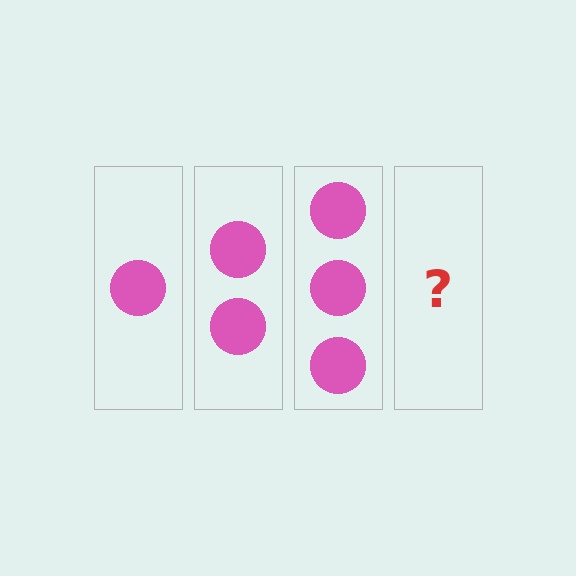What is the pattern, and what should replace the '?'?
The pattern is that each step adds one more circle. The '?' should be 4 circles.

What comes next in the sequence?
The next element should be 4 circles.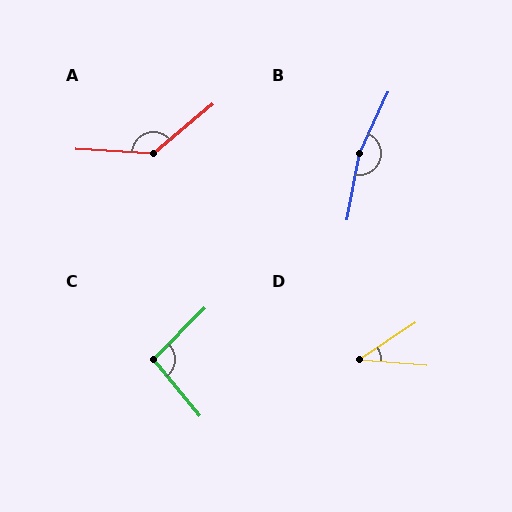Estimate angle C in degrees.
Approximately 96 degrees.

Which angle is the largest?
B, at approximately 166 degrees.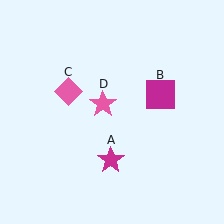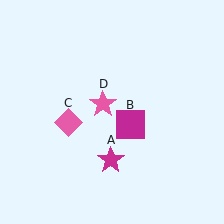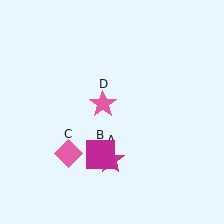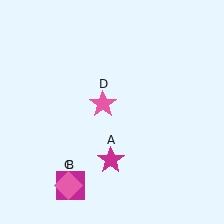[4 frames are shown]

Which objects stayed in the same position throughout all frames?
Magenta star (object A) and pink star (object D) remained stationary.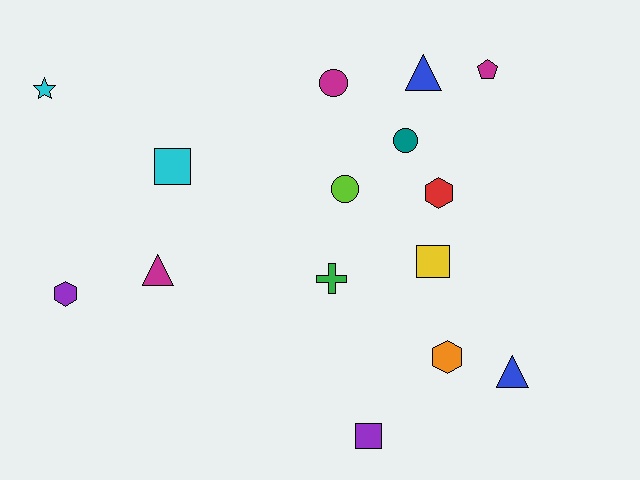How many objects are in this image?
There are 15 objects.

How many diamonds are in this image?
There are no diamonds.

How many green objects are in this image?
There is 1 green object.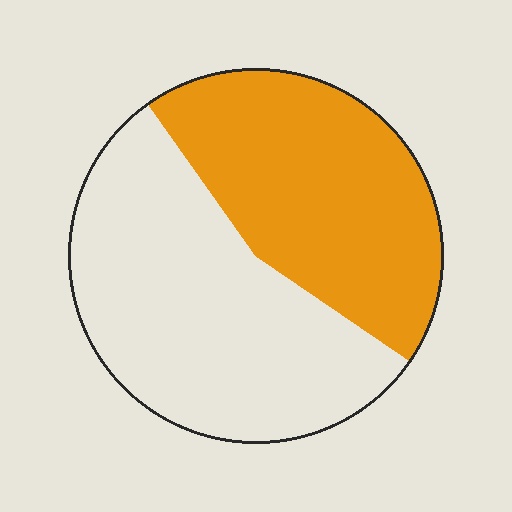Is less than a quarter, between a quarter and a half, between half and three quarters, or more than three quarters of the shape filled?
Between a quarter and a half.